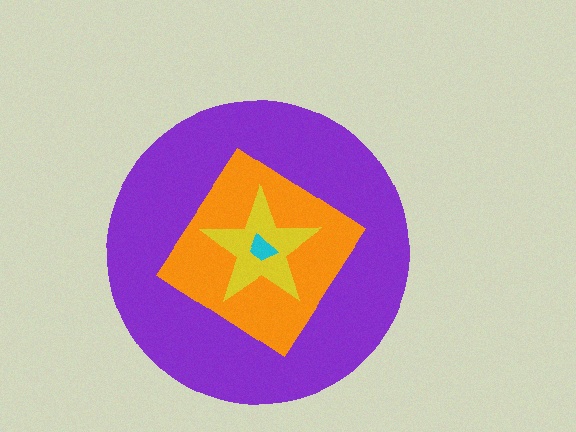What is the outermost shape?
The purple circle.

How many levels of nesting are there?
4.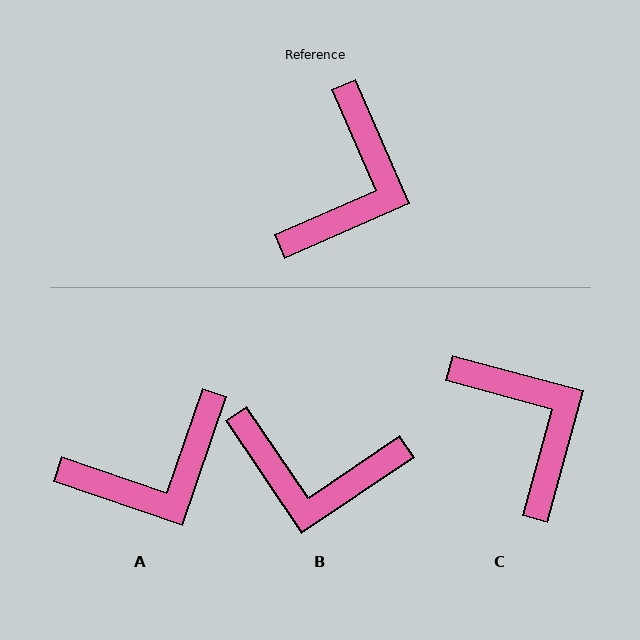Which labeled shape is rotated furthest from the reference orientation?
B, about 80 degrees away.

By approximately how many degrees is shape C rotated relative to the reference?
Approximately 51 degrees counter-clockwise.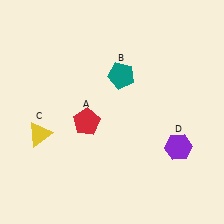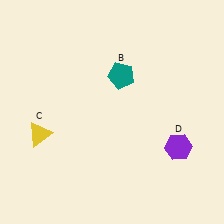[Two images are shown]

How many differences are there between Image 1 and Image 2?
There is 1 difference between the two images.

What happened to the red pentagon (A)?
The red pentagon (A) was removed in Image 2. It was in the bottom-left area of Image 1.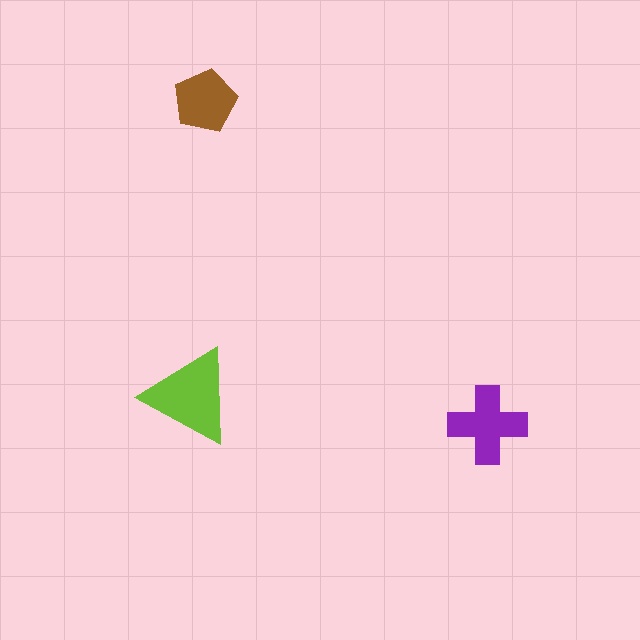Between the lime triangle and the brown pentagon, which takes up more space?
The lime triangle.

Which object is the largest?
The lime triangle.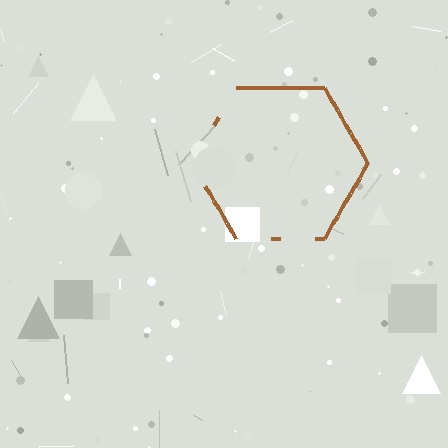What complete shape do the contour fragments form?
The contour fragments form a hexagon.